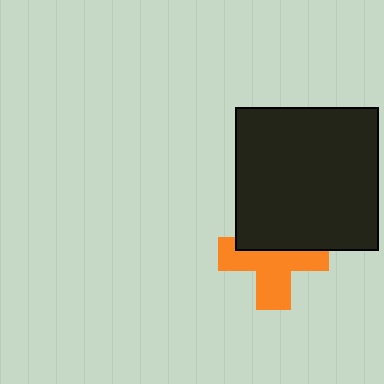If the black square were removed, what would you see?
You would see the complete orange cross.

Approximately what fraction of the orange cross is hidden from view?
Roughly 42% of the orange cross is hidden behind the black square.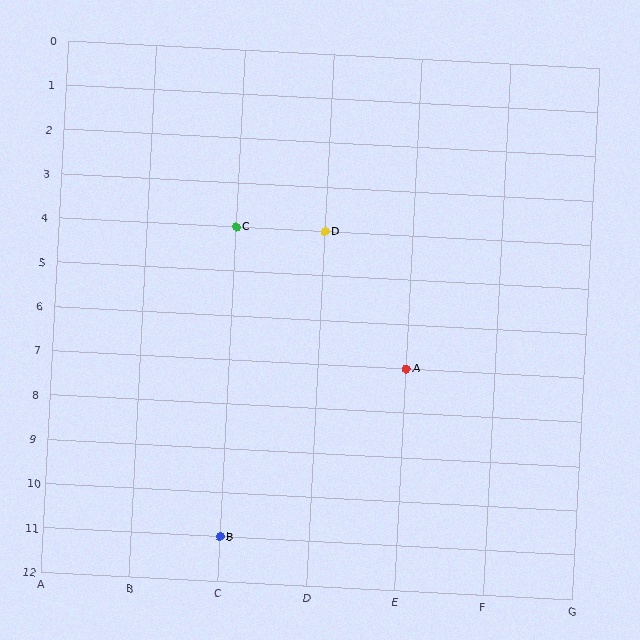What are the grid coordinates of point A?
Point A is at grid coordinates (E, 7).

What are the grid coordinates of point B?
Point B is at grid coordinates (C, 11).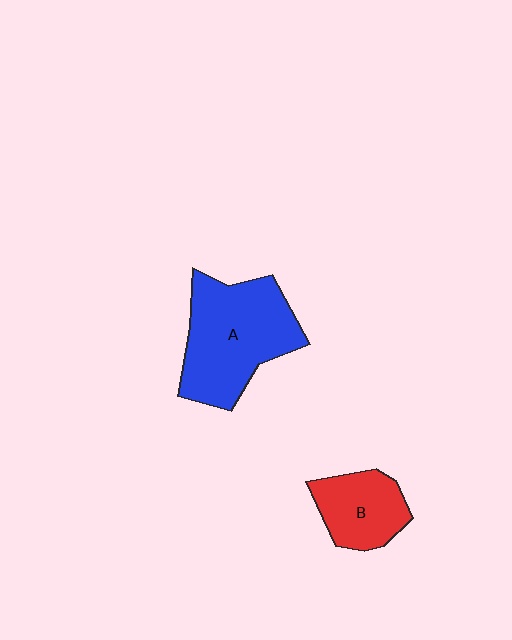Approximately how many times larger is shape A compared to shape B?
Approximately 1.9 times.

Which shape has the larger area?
Shape A (blue).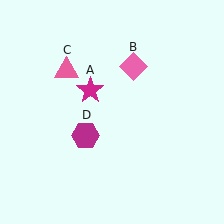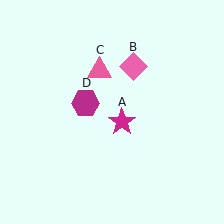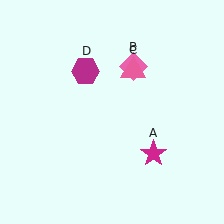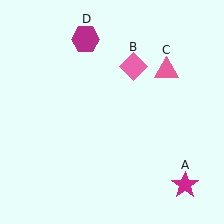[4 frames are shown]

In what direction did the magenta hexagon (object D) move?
The magenta hexagon (object D) moved up.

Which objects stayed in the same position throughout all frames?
Pink diamond (object B) remained stationary.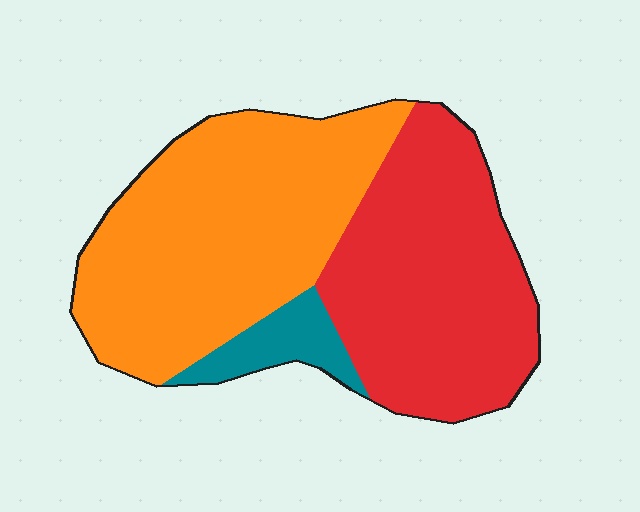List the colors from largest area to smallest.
From largest to smallest: orange, red, teal.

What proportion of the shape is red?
Red takes up between a quarter and a half of the shape.